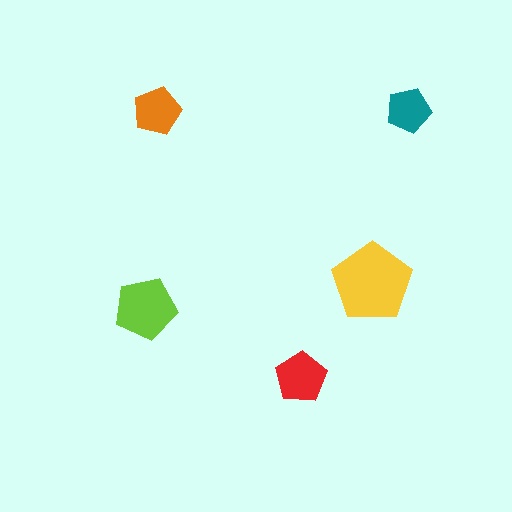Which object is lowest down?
The red pentagon is bottommost.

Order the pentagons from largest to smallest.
the yellow one, the lime one, the red one, the orange one, the teal one.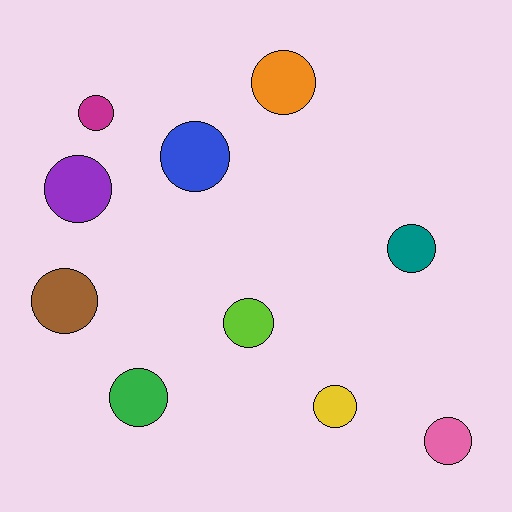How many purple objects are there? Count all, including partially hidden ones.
There is 1 purple object.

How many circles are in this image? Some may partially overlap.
There are 10 circles.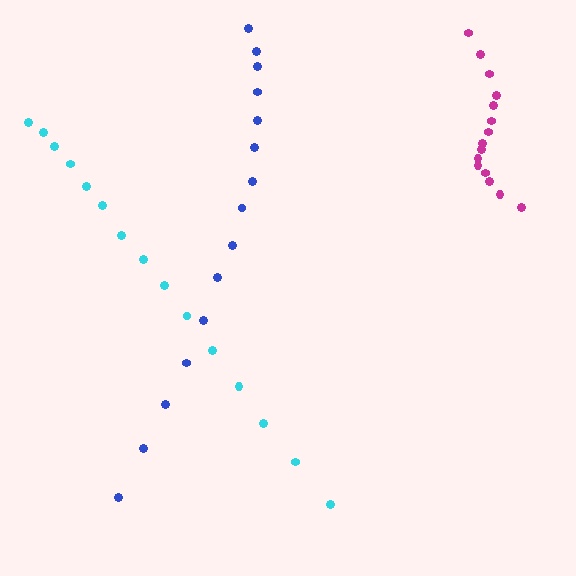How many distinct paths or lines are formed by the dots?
There are 3 distinct paths.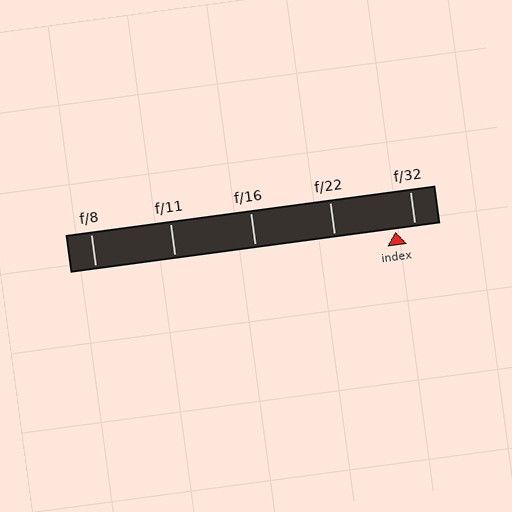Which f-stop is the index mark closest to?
The index mark is closest to f/32.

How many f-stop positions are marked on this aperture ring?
There are 5 f-stop positions marked.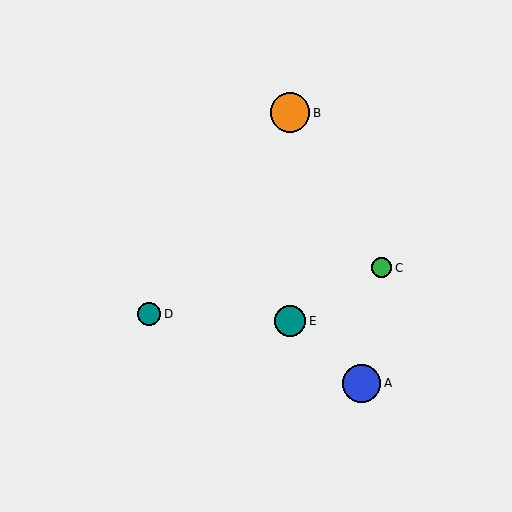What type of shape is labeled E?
Shape E is a teal circle.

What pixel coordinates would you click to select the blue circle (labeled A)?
Click at (362, 383) to select the blue circle A.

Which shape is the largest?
The orange circle (labeled B) is the largest.